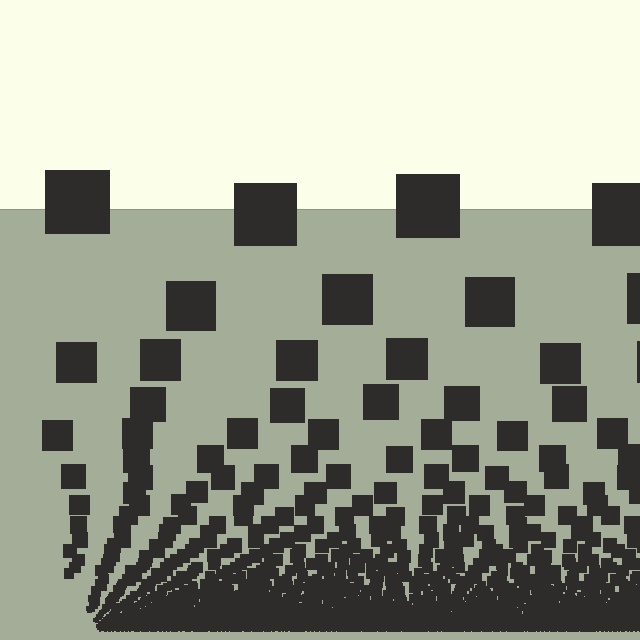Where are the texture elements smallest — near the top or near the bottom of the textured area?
Near the bottom.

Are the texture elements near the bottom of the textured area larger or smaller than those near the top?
Smaller. The gradient is inverted — elements near the bottom are smaller and denser.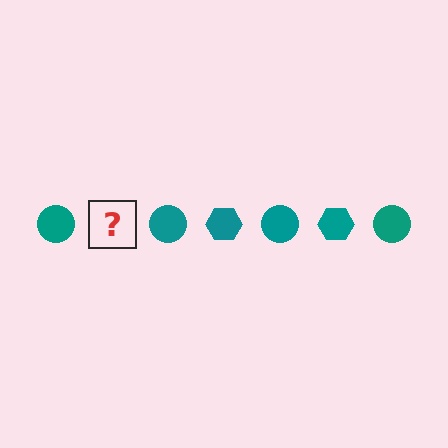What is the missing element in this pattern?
The missing element is a teal hexagon.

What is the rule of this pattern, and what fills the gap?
The rule is that the pattern cycles through circle, hexagon shapes in teal. The gap should be filled with a teal hexagon.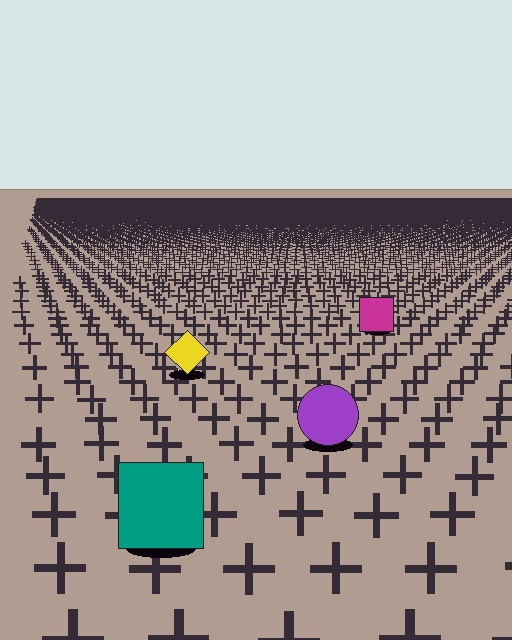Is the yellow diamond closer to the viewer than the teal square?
No. The teal square is closer — you can tell from the texture gradient: the ground texture is coarser near it.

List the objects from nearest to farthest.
From nearest to farthest: the teal square, the purple circle, the yellow diamond, the magenta square.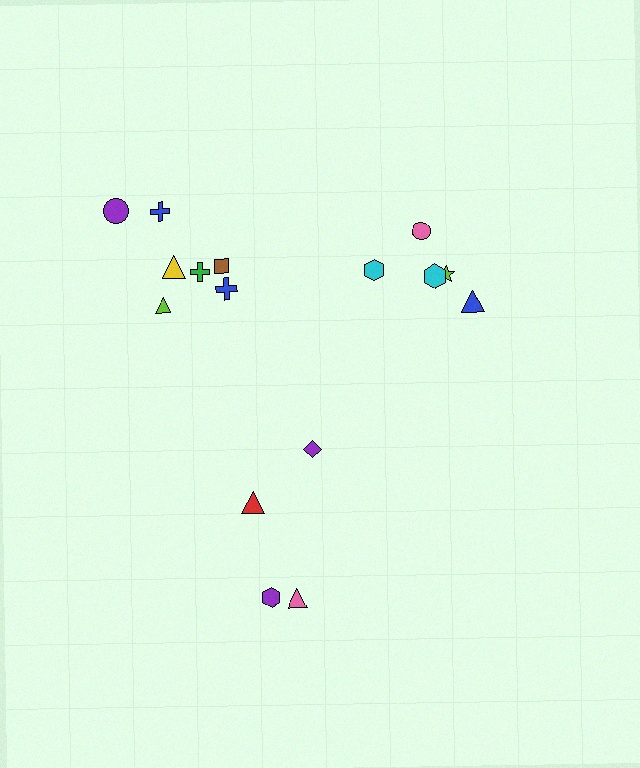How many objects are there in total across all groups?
There are 16 objects.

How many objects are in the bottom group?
There are 4 objects.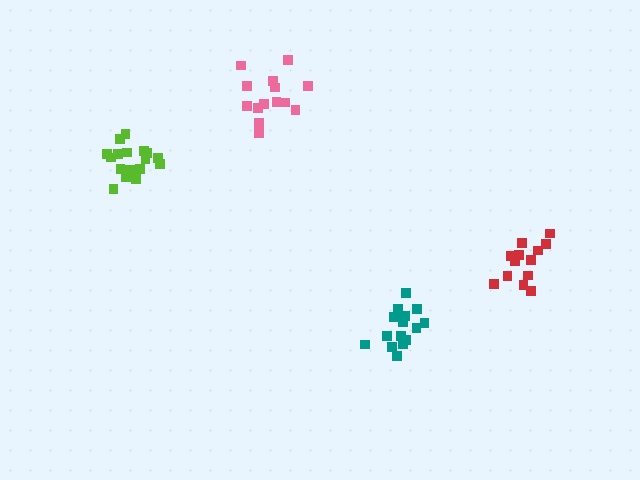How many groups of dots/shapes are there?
There are 4 groups.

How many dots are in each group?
Group 1: 16 dots, Group 2: 18 dots, Group 3: 13 dots, Group 4: 14 dots (61 total).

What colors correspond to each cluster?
The clusters are colored: teal, lime, red, pink.